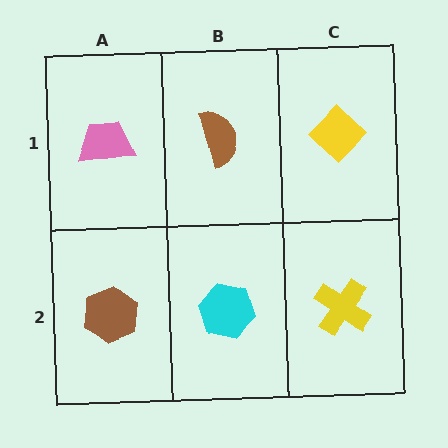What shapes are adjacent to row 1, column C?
A yellow cross (row 2, column C), a brown semicircle (row 1, column B).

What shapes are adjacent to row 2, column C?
A yellow diamond (row 1, column C), a cyan hexagon (row 2, column B).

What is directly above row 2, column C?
A yellow diamond.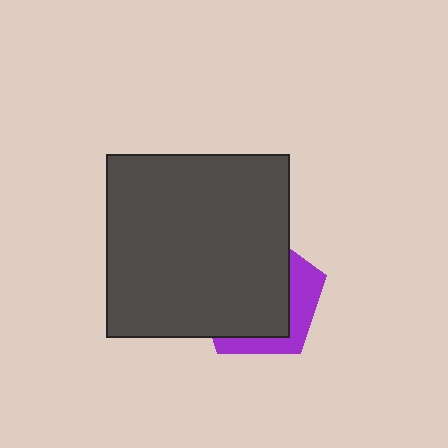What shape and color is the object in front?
The object in front is a dark gray square.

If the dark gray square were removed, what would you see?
You would see the complete purple pentagon.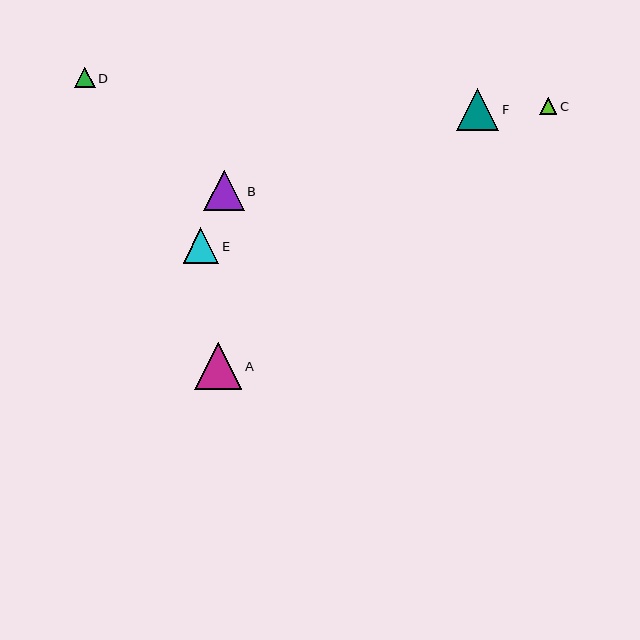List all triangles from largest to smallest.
From largest to smallest: A, F, B, E, D, C.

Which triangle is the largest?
Triangle A is the largest with a size of approximately 47 pixels.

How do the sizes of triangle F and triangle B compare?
Triangle F and triangle B are approximately the same size.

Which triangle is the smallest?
Triangle C is the smallest with a size of approximately 17 pixels.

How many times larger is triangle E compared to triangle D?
Triangle E is approximately 1.7 times the size of triangle D.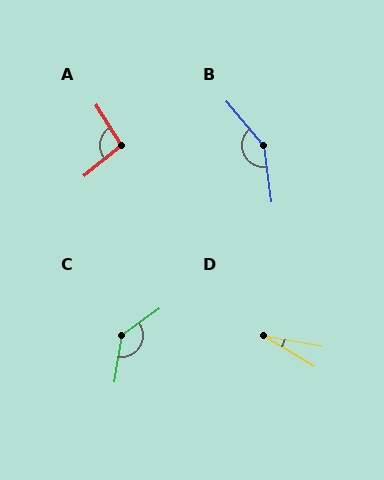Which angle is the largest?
B, at approximately 148 degrees.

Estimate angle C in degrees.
Approximately 135 degrees.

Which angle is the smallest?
D, at approximately 21 degrees.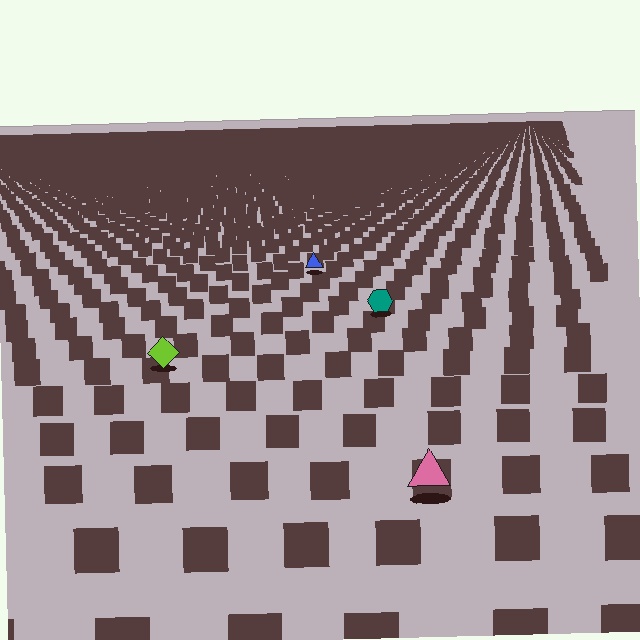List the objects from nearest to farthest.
From nearest to farthest: the pink triangle, the lime diamond, the teal hexagon, the blue triangle.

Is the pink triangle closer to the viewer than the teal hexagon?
Yes. The pink triangle is closer — you can tell from the texture gradient: the ground texture is coarser near it.